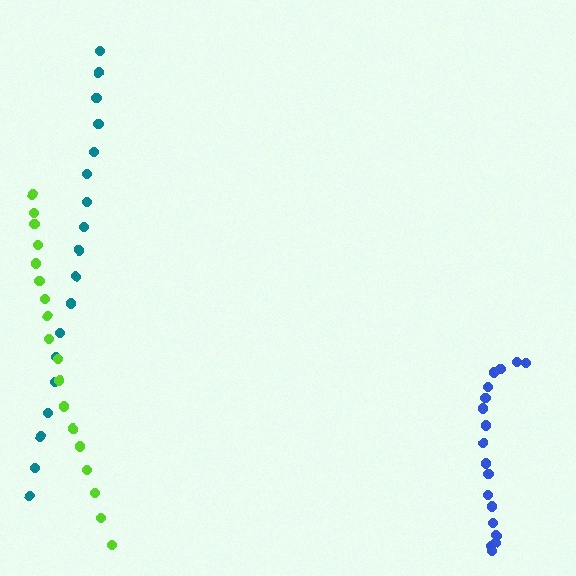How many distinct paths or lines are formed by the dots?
There are 3 distinct paths.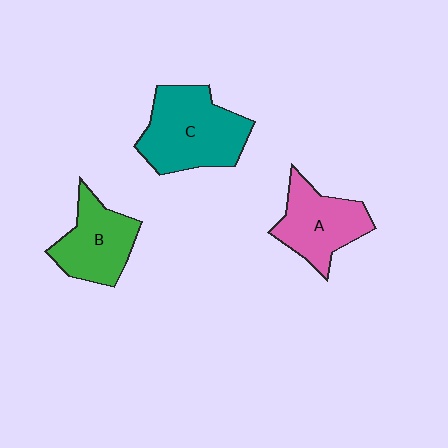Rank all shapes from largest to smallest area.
From largest to smallest: C (teal), A (pink), B (green).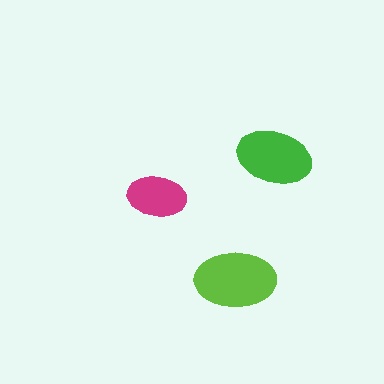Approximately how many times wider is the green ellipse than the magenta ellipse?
About 1.5 times wider.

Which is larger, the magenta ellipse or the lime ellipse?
The lime one.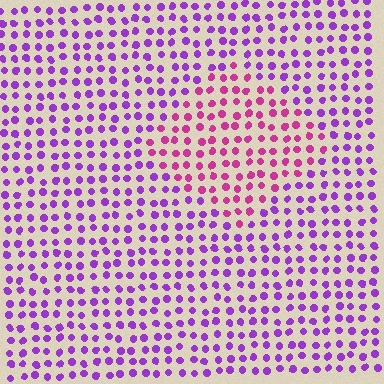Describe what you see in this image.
The image is filled with small purple elements in a uniform arrangement. A diamond-shaped region is visible where the elements are tinted to a slightly different hue, forming a subtle color boundary.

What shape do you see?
I see a diamond.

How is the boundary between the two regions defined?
The boundary is defined purely by a slight shift in hue (about 40 degrees). Spacing, size, and orientation are identical on both sides.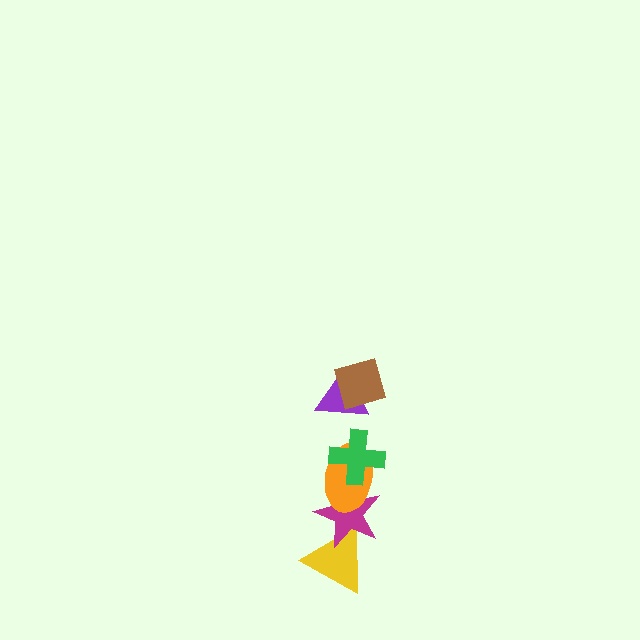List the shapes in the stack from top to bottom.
From top to bottom: the brown square, the purple triangle, the green cross, the orange ellipse, the magenta star, the yellow triangle.